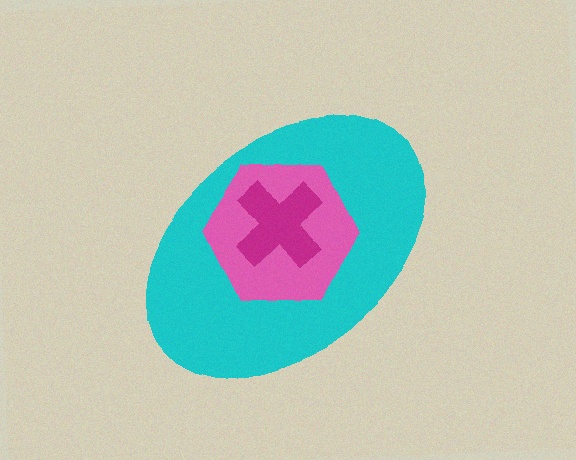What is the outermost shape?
The cyan ellipse.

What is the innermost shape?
The magenta cross.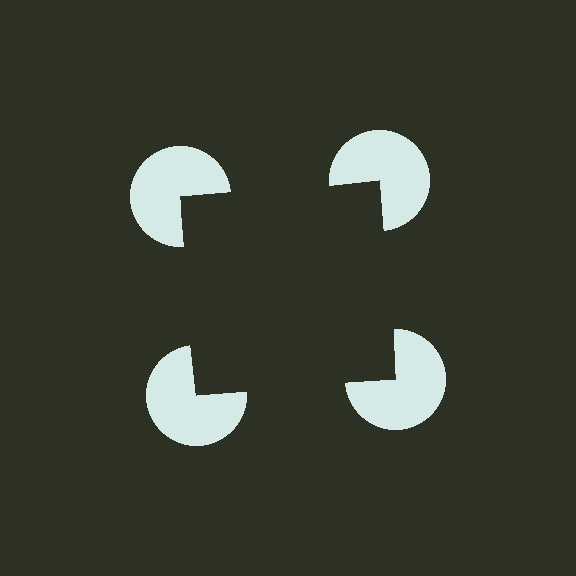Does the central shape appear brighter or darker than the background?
It typically appears slightly darker than the background, even though no actual brightness change is drawn.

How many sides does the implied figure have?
4 sides.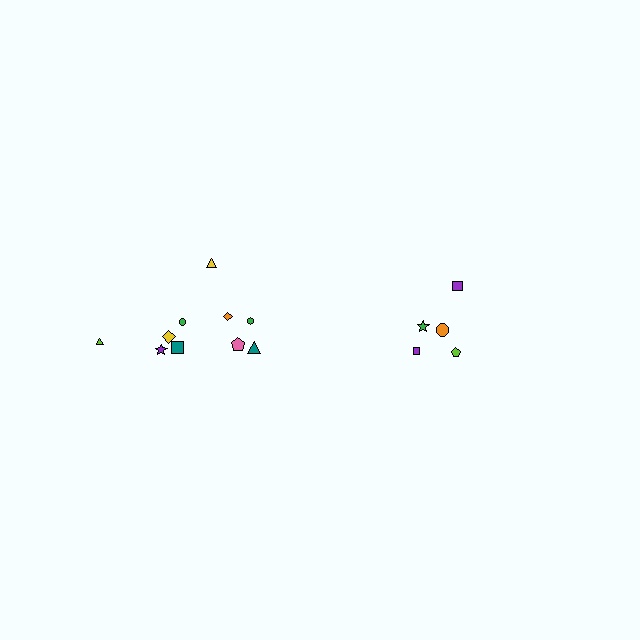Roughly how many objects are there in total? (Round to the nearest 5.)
Roughly 15 objects in total.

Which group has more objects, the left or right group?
The left group.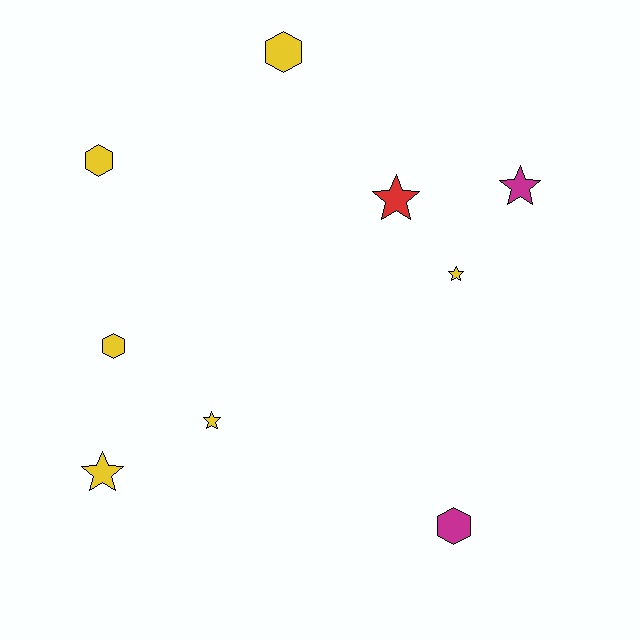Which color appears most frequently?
Yellow, with 6 objects.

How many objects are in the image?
There are 9 objects.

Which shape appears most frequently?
Star, with 5 objects.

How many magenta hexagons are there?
There is 1 magenta hexagon.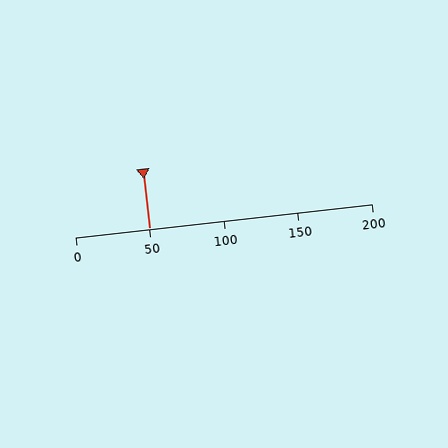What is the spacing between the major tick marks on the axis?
The major ticks are spaced 50 apart.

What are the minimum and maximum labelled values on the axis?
The axis runs from 0 to 200.